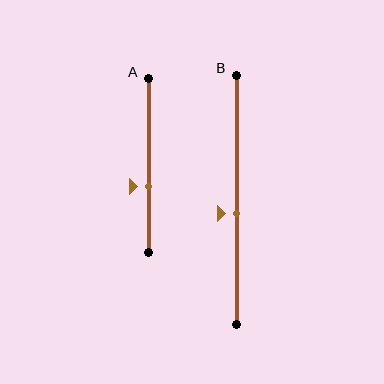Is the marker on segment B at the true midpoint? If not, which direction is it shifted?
No, the marker on segment B is shifted downward by about 5% of the segment length.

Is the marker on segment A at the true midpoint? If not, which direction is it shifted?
No, the marker on segment A is shifted downward by about 12% of the segment length.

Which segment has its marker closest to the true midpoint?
Segment B has its marker closest to the true midpoint.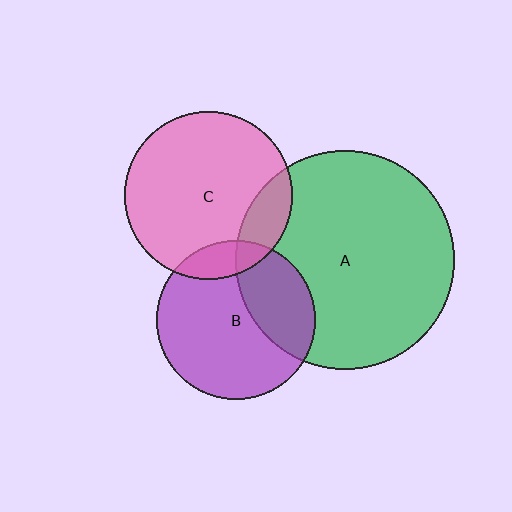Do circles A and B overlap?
Yes.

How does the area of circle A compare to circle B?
Approximately 1.9 times.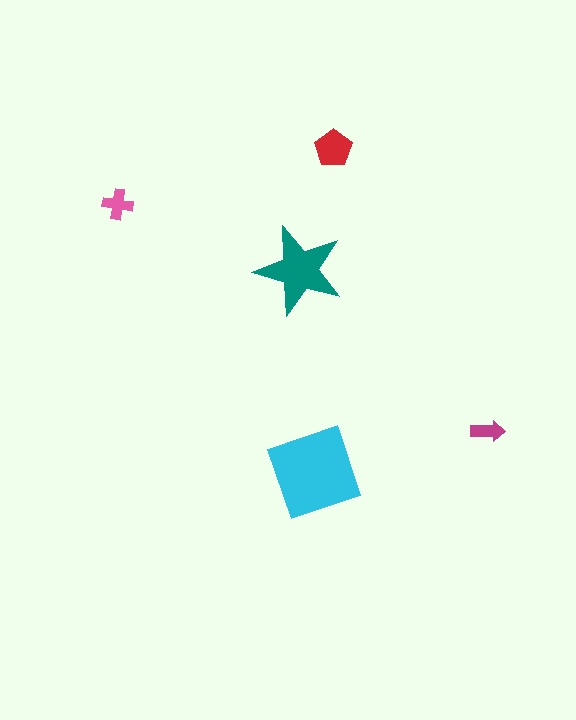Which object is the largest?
The cyan diamond.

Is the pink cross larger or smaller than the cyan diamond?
Smaller.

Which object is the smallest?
The magenta arrow.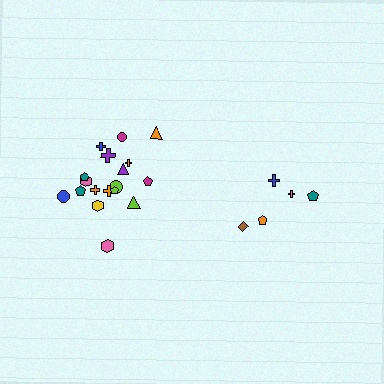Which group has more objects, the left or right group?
The left group.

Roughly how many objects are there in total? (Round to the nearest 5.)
Roughly 25 objects in total.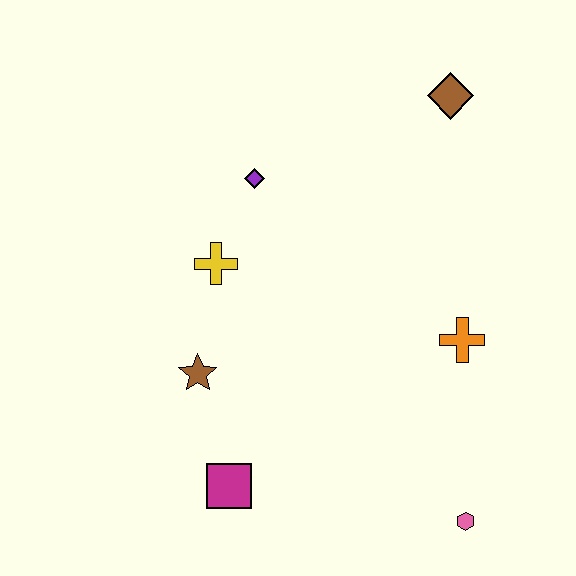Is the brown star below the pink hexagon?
No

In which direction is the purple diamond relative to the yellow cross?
The purple diamond is above the yellow cross.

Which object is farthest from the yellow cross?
The pink hexagon is farthest from the yellow cross.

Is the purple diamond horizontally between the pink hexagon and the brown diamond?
No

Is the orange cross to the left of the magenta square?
No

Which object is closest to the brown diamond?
The purple diamond is closest to the brown diamond.